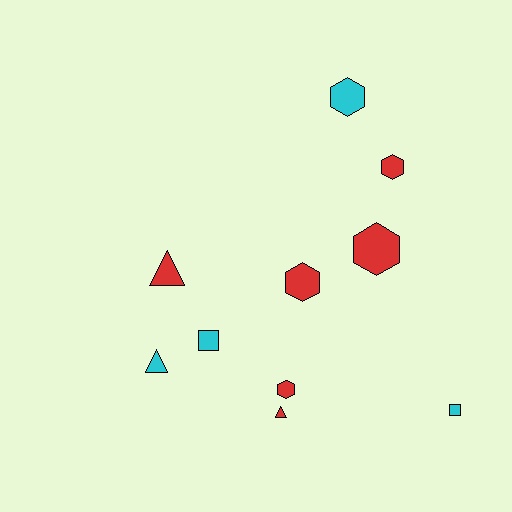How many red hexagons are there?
There are 4 red hexagons.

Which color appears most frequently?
Red, with 6 objects.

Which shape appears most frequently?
Hexagon, with 5 objects.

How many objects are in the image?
There are 10 objects.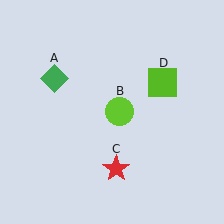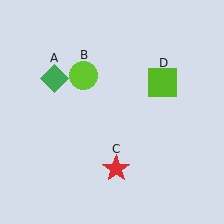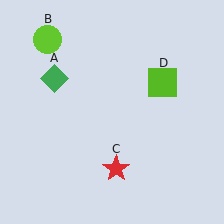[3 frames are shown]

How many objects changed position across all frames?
1 object changed position: lime circle (object B).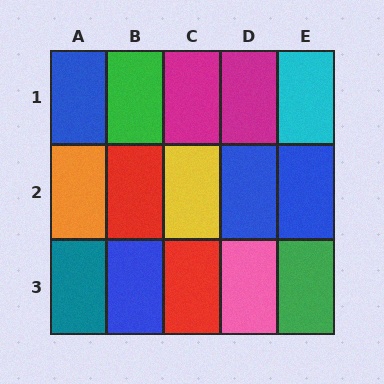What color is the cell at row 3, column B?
Blue.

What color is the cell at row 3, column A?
Teal.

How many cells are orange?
1 cell is orange.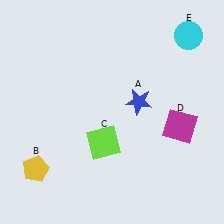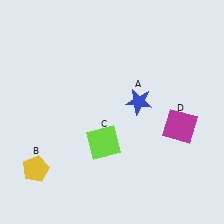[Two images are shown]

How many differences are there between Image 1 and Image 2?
There is 1 difference between the two images.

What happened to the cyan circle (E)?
The cyan circle (E) was removed in Image 2. It was in the top-right area of Image 1.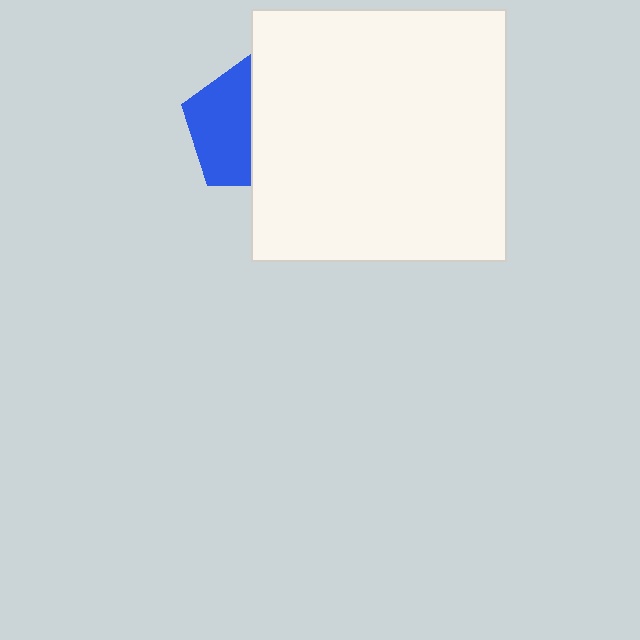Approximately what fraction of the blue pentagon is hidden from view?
Roughly 49% of the blue pentagon is hidden behind the white rectangle.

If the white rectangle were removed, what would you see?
You would see the complete blue pentagon.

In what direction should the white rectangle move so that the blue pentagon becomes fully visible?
The white rectangle should move right. That is the shortest direction to clear the overlap and leave the blue pentagon fully visible.